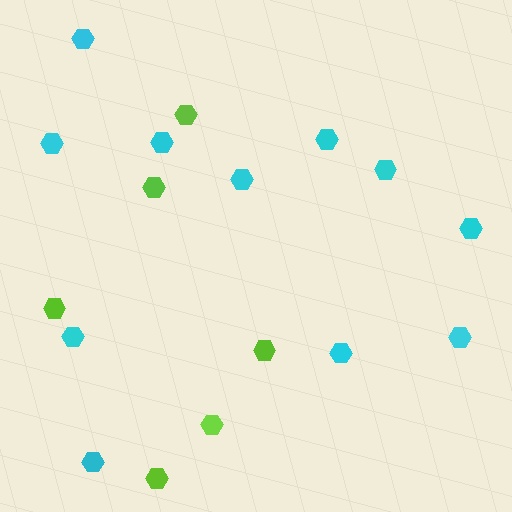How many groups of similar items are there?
There are 2 groups: one group of lime hexagons (6) and one group of cyan hexagons (11).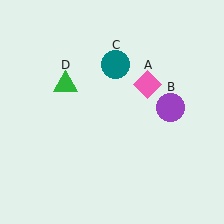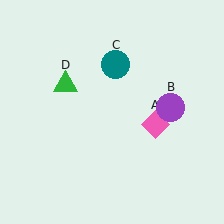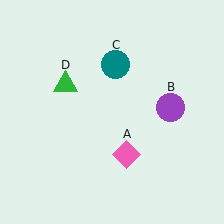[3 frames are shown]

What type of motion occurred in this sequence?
The pink diamond (object A) rotated clockwise around the center of the scene.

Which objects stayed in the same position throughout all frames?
Purple circle (object B) and teal circle (object C) and green triangle (object D) remained stationary.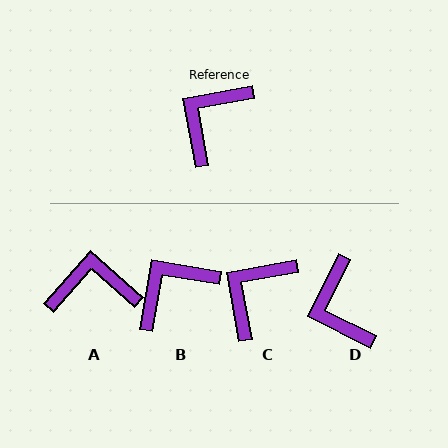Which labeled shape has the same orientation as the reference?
C.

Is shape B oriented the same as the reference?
No, it is off by about 20 degrees.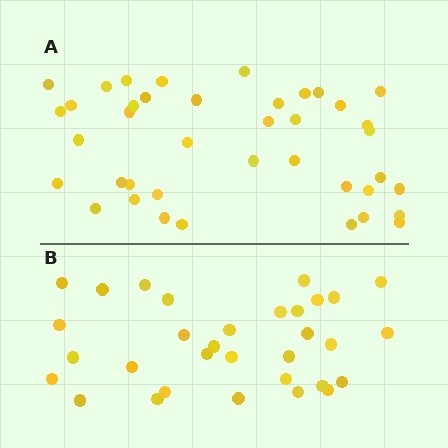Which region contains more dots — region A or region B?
Region A (the top region) has more dots.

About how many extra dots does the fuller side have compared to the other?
Region A has roughly 8 or so more dots than region B.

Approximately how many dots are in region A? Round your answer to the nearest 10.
About 40 dots.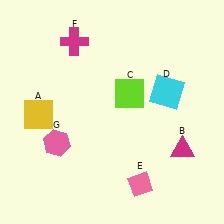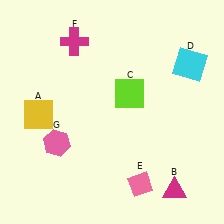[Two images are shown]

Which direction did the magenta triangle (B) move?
The magenta triangle (B) moved down.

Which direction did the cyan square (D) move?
The cyan square (D) moved up.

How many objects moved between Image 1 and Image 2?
2 objects moved between the two images.